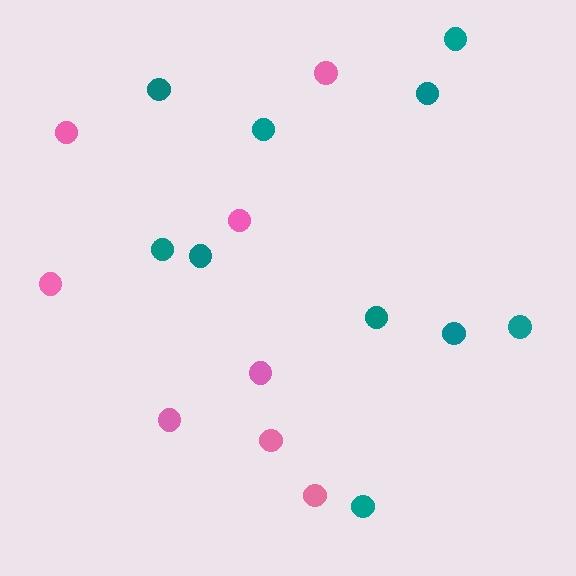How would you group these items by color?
There are 2 groups: one group of teal circles (10) and one group of pink circles (8).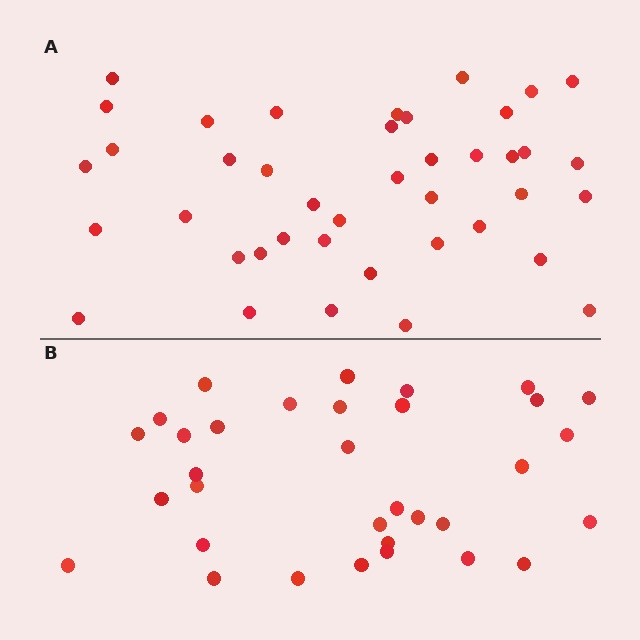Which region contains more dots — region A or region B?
Region A (the top region) has more dots.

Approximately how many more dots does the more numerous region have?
Region A has roughly 8 or so more dots than region B.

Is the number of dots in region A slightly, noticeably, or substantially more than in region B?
Region A has only slightly more — the two regions are fairly close. The ratio is roughly 1.2 to 1.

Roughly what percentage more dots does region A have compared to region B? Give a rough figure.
About 25% more.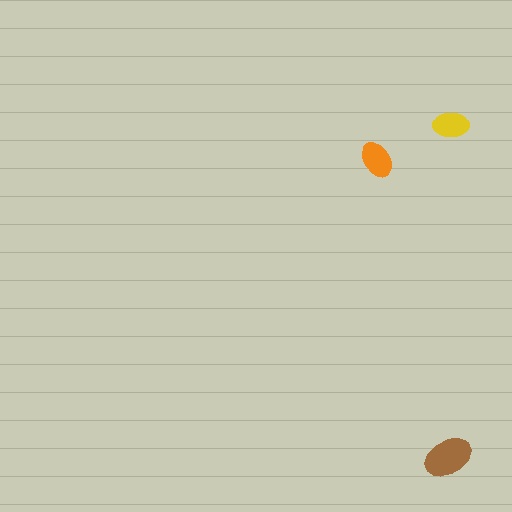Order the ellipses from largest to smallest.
the brown one, the orange one, the yellow one.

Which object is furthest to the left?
The orange ellipse is leftmost.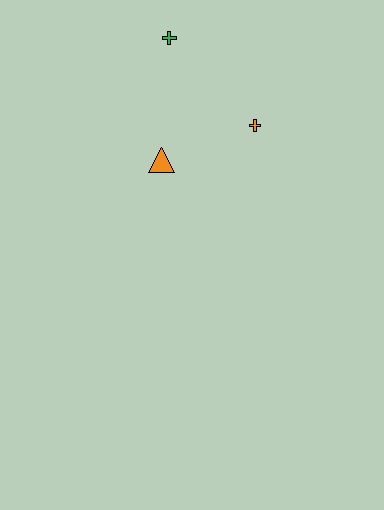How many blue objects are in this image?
There are no blue objects.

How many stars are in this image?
There are no stars.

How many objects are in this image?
There are 3 objects.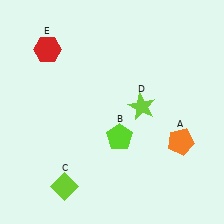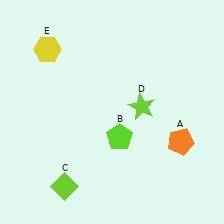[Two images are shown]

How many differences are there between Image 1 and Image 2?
There is 1 difference between the two images.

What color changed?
The hexagon (E) changed from red in Image 1 to yellow in Image 2.